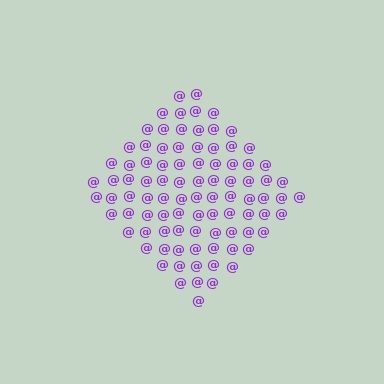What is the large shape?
The large shape is a diamond.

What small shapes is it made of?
It is made of small at signs.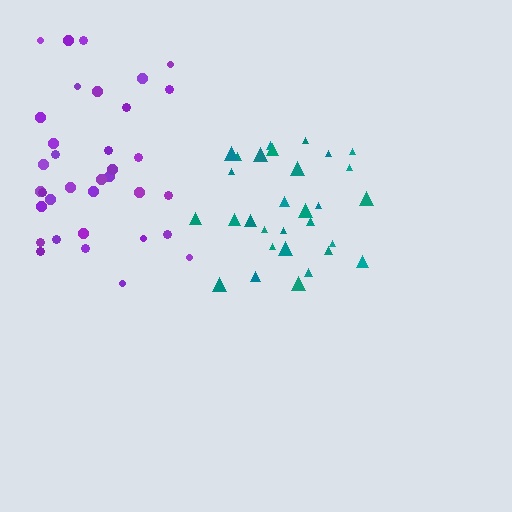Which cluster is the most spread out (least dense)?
Purple.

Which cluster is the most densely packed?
Teal.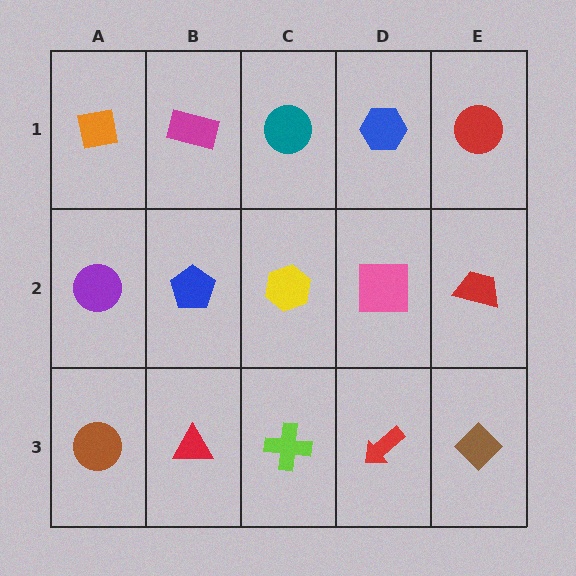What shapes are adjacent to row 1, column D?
A pink square (row 2, column D), a teal circle (row 1, column C), a red circle (row 1, column E).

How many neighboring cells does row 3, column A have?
2.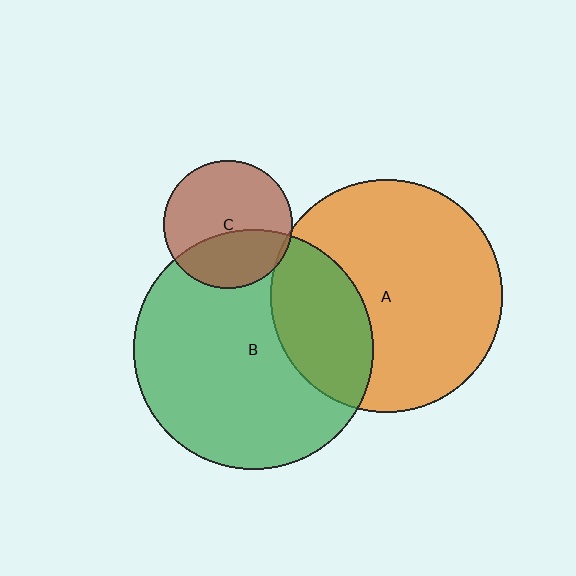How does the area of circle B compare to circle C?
Approximately 3.5 times.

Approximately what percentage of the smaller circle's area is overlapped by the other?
Approximately 40%.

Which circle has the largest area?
Circle B (green).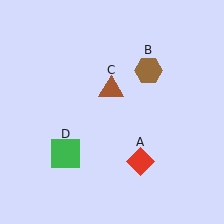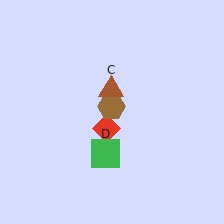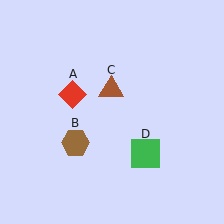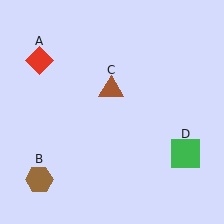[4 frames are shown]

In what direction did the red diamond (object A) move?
The red diamond (object A) moved up and to the left.